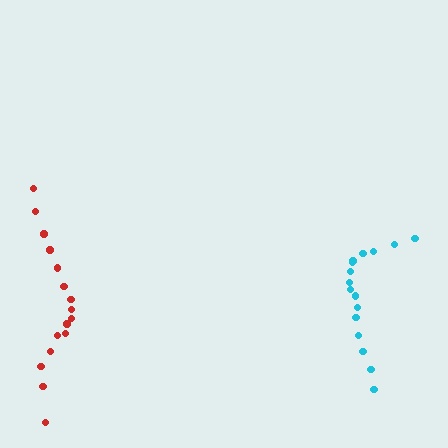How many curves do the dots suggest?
There are 2 distinct paths.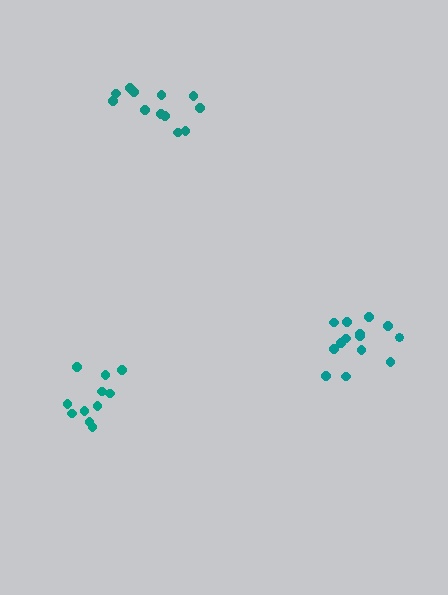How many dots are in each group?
Group 1: 14 dots, Group 2: 11 dots, Group 3: 12 dots (37 total).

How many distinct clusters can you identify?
There are 3 distinct clusters.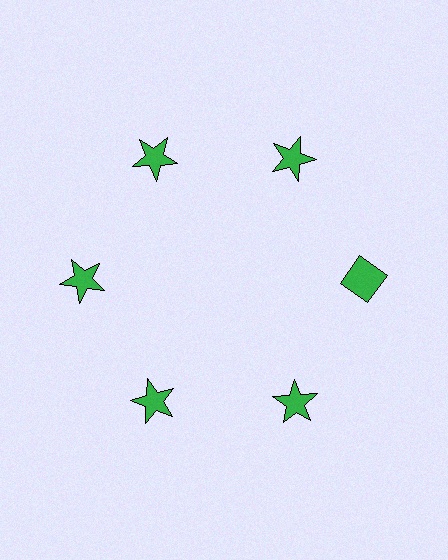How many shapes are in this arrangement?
There are 6 shapes arranged in a ring pattern.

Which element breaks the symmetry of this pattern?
The green diamond at roughly the 3 o'clock position breaks the symmetry. All other shapes are green stars.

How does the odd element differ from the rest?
It has a different shape: diamond instead of star.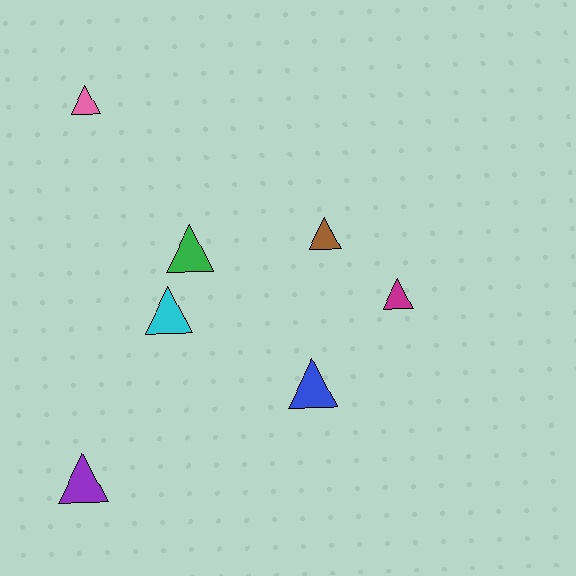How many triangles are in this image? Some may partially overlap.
There are 7 triangles.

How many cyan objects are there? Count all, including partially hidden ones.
There is 1 cyan object.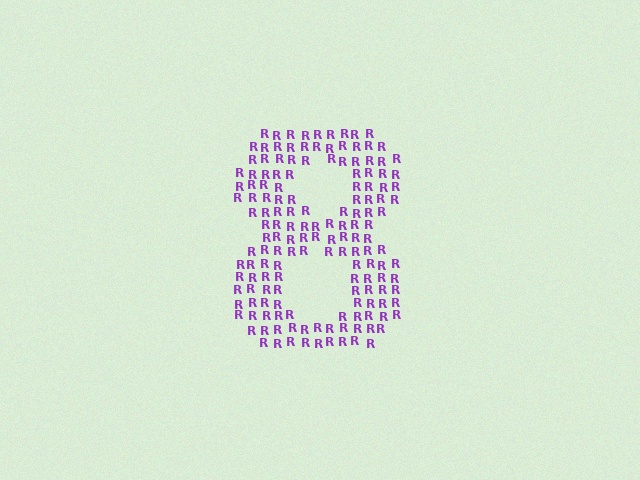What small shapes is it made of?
It is made of small letter R's.